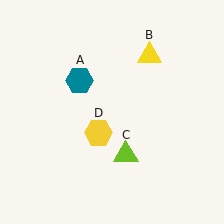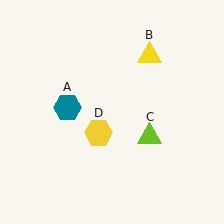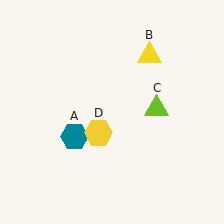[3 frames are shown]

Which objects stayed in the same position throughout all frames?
Yellow triangle (object B) and yellow hexagon (object D) remained stationary.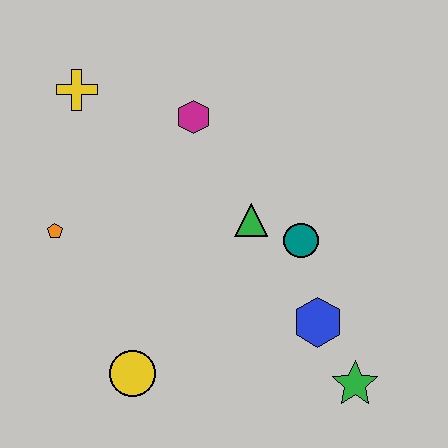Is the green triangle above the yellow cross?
No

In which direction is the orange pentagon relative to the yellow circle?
The orange pentagon is above the yellow circle.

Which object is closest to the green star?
The blue hexagon is closest to the green star.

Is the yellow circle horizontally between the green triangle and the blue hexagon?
No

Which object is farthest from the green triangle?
The yellow cross is farthest from the green triangle.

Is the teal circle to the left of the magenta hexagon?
No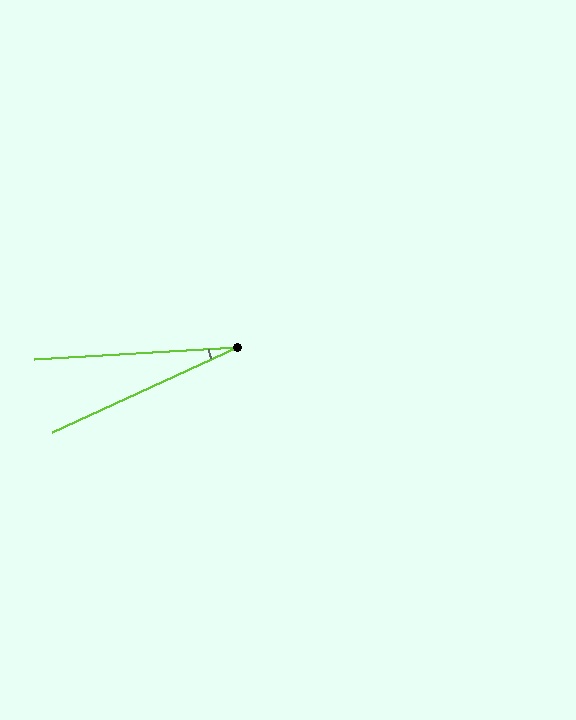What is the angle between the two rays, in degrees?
Approximately 21 degrees.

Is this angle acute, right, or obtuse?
It is acute.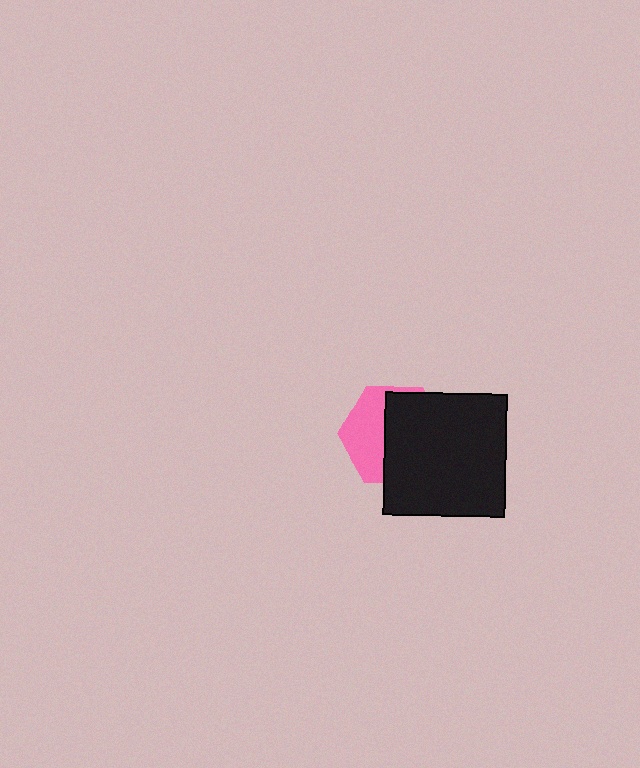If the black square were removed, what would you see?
You would see the complete pink hexagon.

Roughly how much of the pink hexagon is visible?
A small part of it is visible (roughly 42%).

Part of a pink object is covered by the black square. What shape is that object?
It is a hexagon.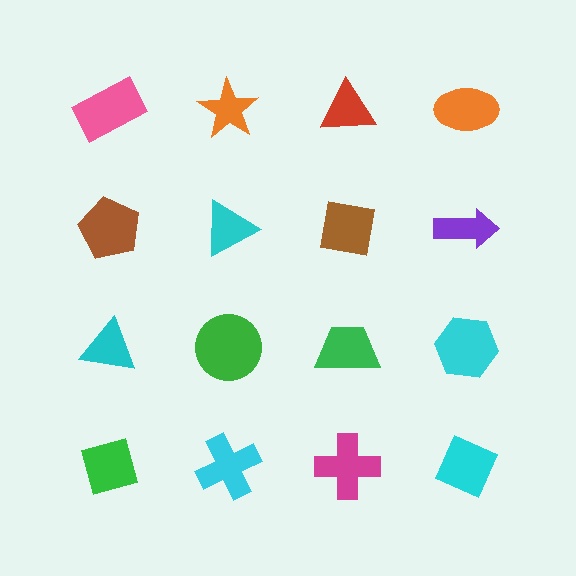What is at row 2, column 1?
A brown pentagon.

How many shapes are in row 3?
4 shapes.